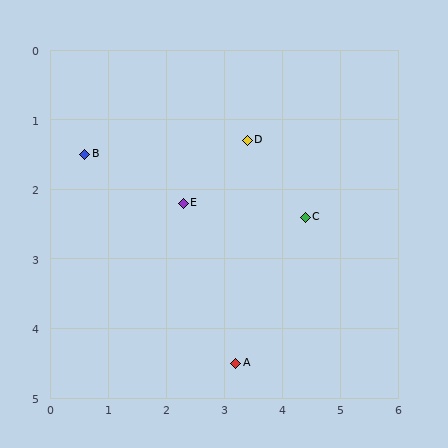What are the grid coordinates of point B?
Point B is at approximately (0.6, 1.5).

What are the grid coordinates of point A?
Point A is at approximately (3.2, 4.5).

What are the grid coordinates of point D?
Point D is at approximately (3.4, 1.3).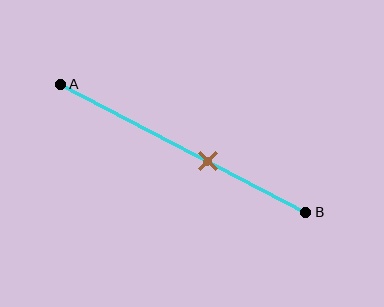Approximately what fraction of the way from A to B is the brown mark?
The brown mark is approximately 60% of the way from A to B.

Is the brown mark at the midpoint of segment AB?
No, the mark is at about 60% from A, not at the 50% midpoint.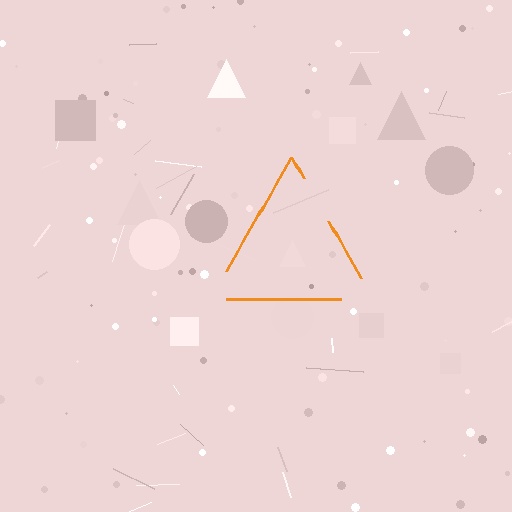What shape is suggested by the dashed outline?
The dashed outline suggests a triangle.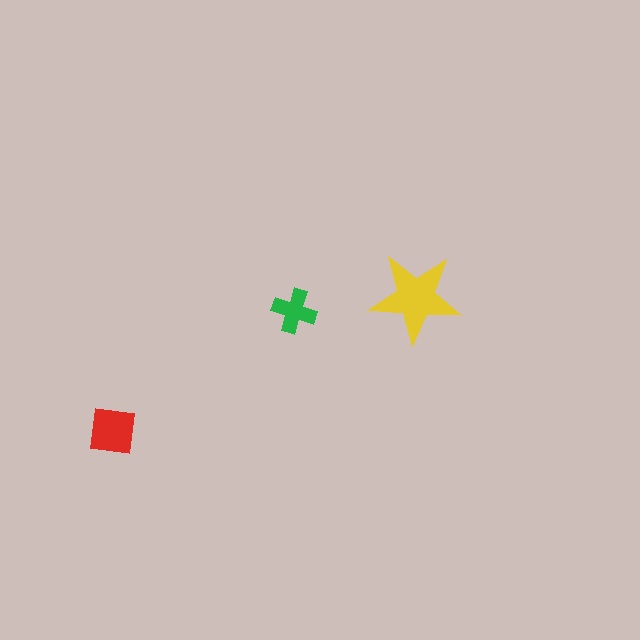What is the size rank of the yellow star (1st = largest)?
1st.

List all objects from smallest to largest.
The green cross, the red square, the yellow star.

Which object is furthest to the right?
The yellow star is rightmost.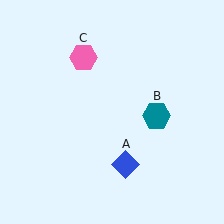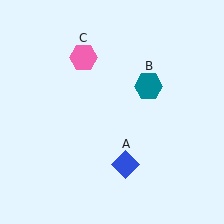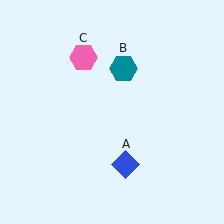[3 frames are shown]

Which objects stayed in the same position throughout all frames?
Blue diamond (object A) and pink hexagon (object C) remained stationary.